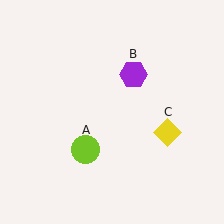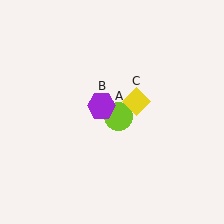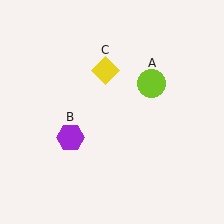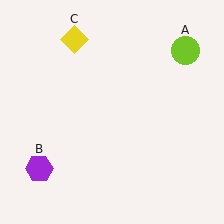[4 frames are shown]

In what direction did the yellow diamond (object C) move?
The yellow diamond (object C) moved up and to the left.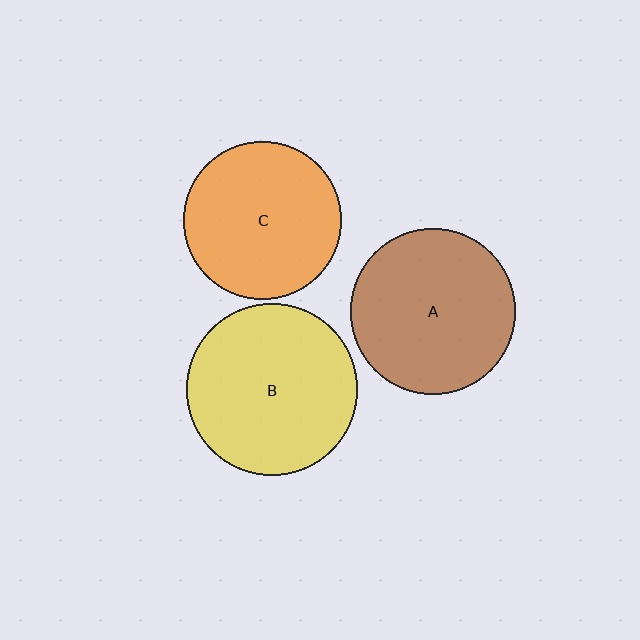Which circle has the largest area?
Circle B (yellow).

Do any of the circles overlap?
No, none of the circles overlap.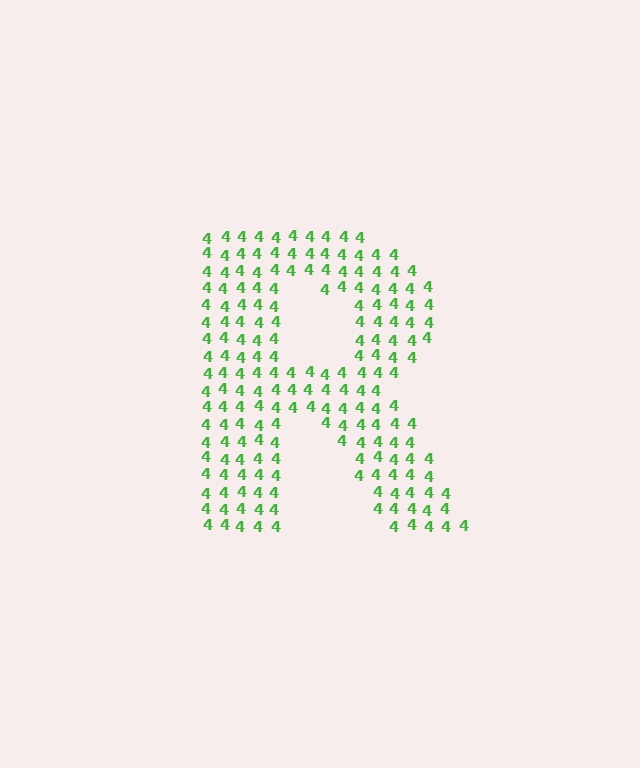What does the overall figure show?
The overall figure shows the letter R.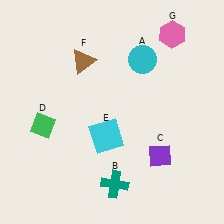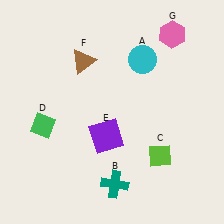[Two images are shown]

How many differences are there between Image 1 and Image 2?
There are 2 differences between the two images.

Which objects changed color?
C changed from purple to lime. E changed from cyan to purple.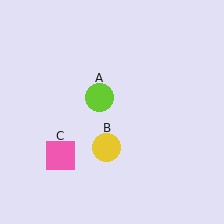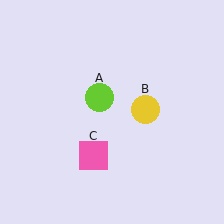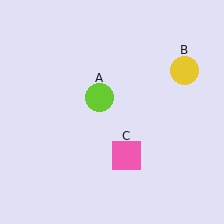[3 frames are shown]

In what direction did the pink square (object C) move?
The pink square (object C) moved right.